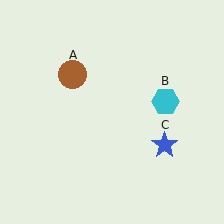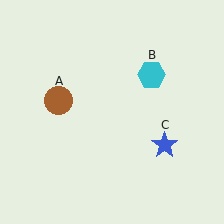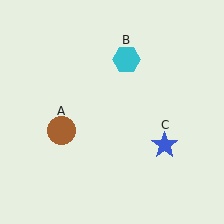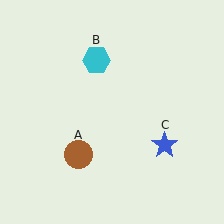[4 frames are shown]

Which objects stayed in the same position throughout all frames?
Blue star (object C) remained stationary.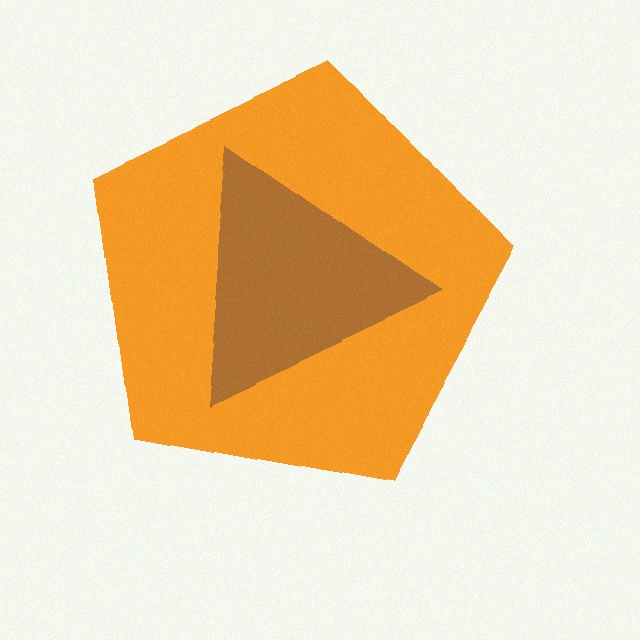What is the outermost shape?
The orange pentagon.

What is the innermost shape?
The brown triangle.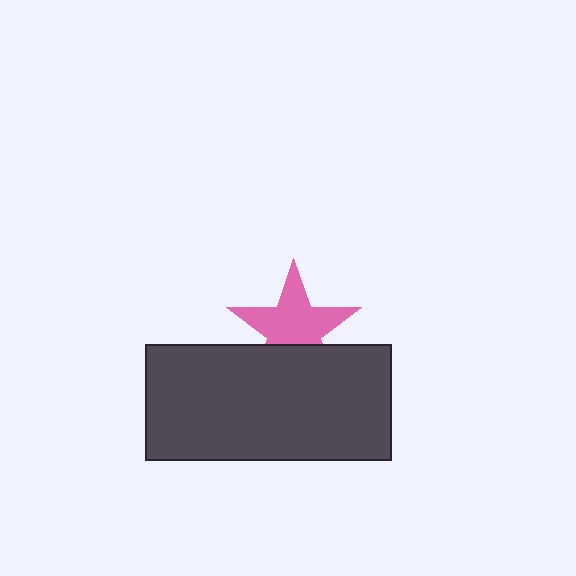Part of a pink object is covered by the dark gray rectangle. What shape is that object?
It is a star.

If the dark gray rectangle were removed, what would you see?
You would see the complete pink star.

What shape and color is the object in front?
The object in front is a dark gray rectangle.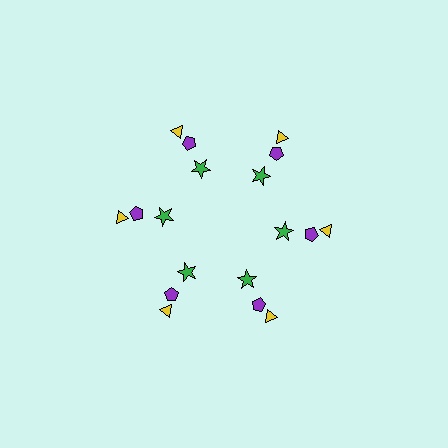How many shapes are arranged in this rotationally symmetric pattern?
There are 18 shapes, arranged in 6 groups of 3.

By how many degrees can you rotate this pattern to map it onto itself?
The pattern maps onto itself every 60 degrees of rotation.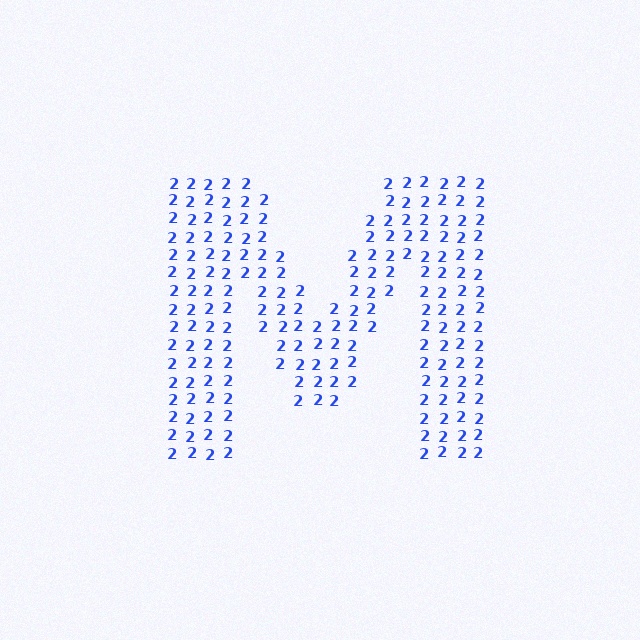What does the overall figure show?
The overall figure shows the letter M.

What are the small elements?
The small elements are digit 2's.